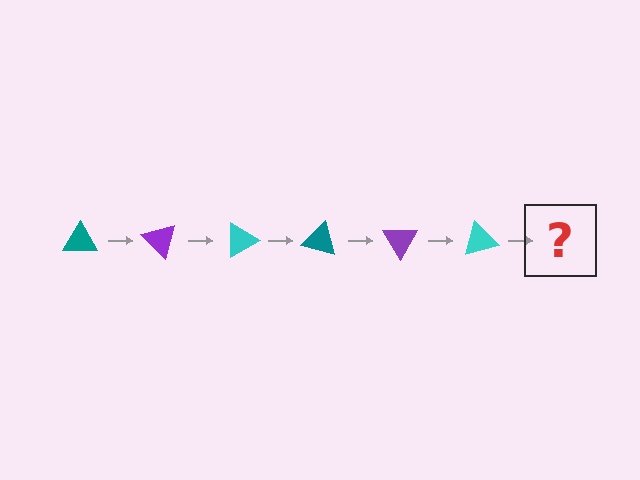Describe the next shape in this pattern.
It should be a teal triangle, rotated 270 degrees from the start.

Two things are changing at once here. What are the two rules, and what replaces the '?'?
The two rules are that it rotates 45 degrees each step and the color cycles through teal, purple, and cyan. The '?' should be a teal triangle, rotated 270 degrees from the start.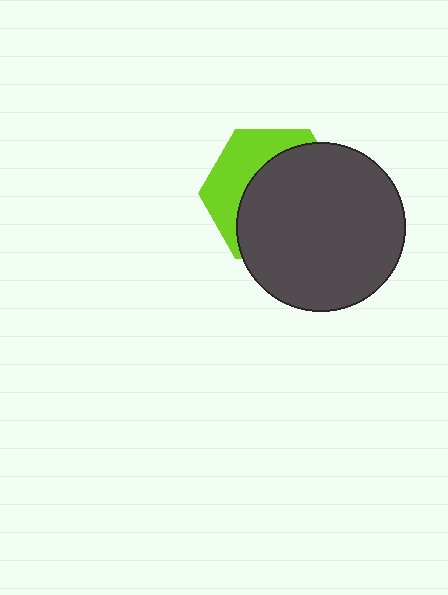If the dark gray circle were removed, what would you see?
You would see the complete lime hexagon.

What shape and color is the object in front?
The object in front is a dark gray circle.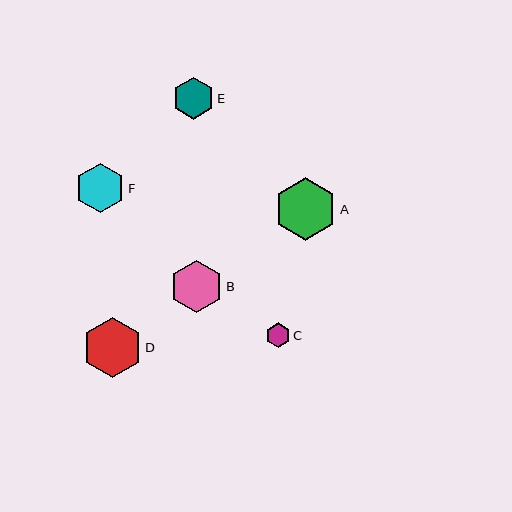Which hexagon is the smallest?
Hexagon C is the smallest with a size of approximately 25 pixels.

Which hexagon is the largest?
Hexagon A is the largest with a size of approximately 62 pixels.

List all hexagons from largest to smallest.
From largest to smallest: A, D, B, F, E, C.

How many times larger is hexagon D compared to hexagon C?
Hexagon D is approximately 2.4 times the size of hexagon C.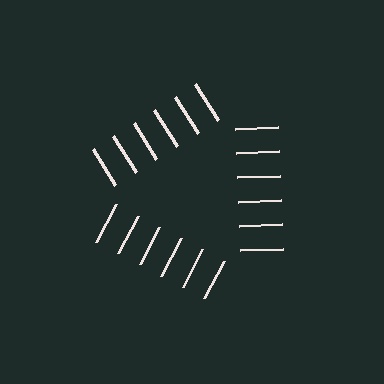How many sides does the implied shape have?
3 sides — the line-ends trace a triangle.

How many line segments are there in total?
18 — 6 along each of the 3 edges.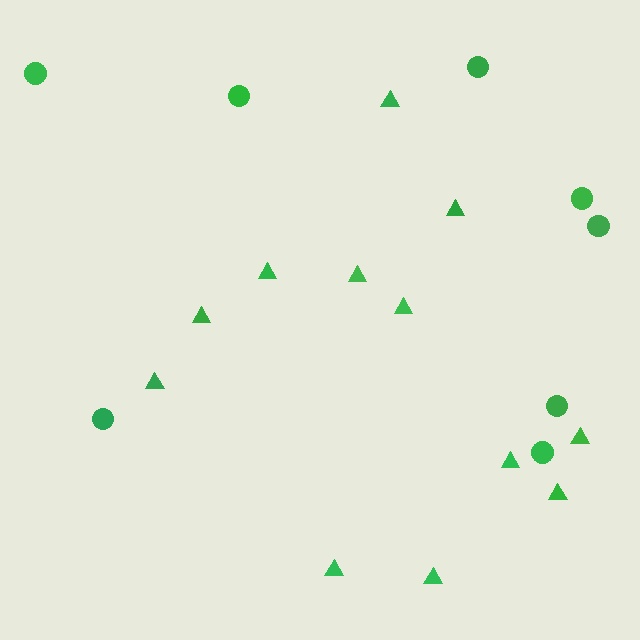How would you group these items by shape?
There are 2 groups: one group of triangles (12) and one group of circles (8).